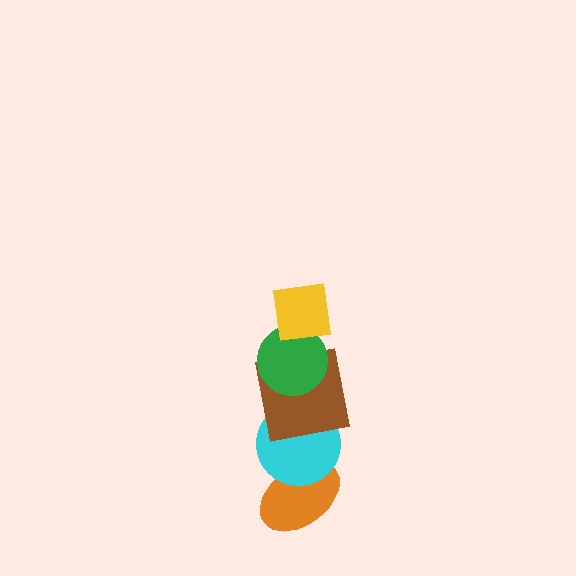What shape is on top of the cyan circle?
The brown square is on top of the cyan circle.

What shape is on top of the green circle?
The yellow square is on top of the green circle.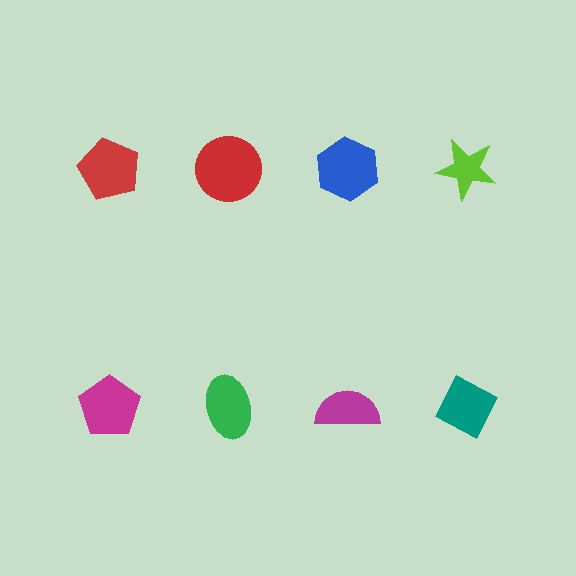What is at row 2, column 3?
A magenta semicircle.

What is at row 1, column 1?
A red pentagon.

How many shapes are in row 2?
4 shapes.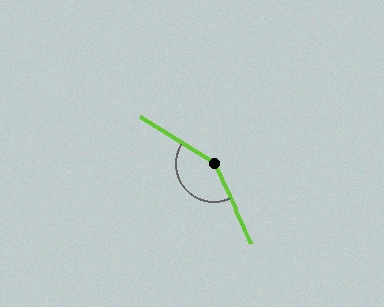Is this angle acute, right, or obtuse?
It is obtuse.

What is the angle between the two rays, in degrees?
Approximately 147 degrees.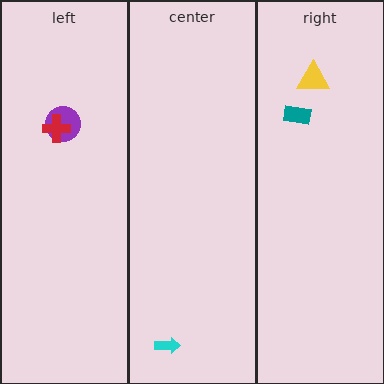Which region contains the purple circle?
The left region.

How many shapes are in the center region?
1.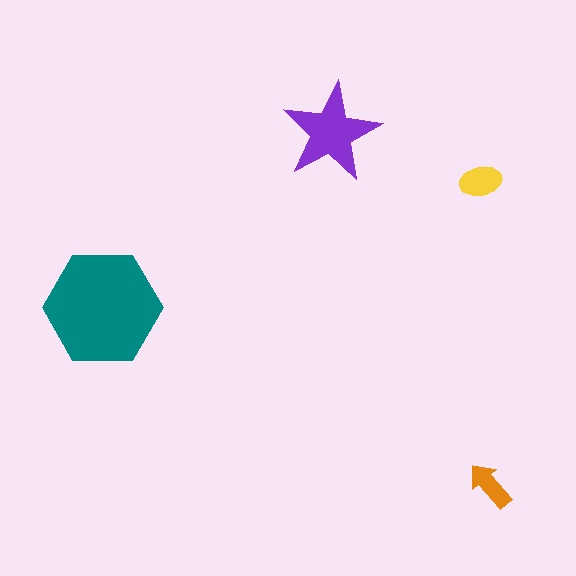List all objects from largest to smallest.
The teal hexagon, the purple star, the yellow ellipse, the orange arrow.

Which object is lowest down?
The orange arrow is bottommost.